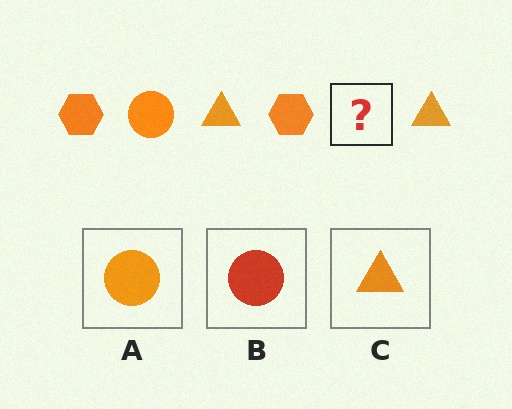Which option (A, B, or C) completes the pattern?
A.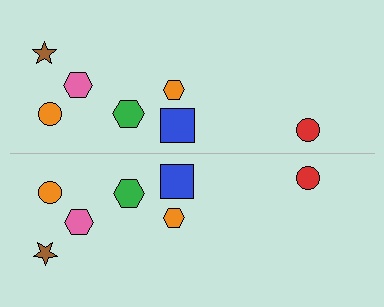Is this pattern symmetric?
Yes, this pattern has bilateral (reflection) symmetry.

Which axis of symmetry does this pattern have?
The pattern has a horizontal axis of symmetry running through the center of the image.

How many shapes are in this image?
There are 14 shapes in this image.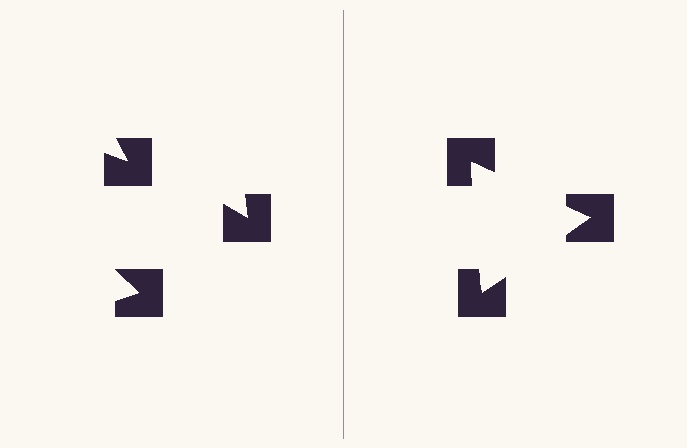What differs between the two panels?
The notched squares are positioned identically on both sides; only the wedge orientations differ. On the right they align to a triangle; on the left they are misaligned.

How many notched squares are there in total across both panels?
6 — 3 on each side.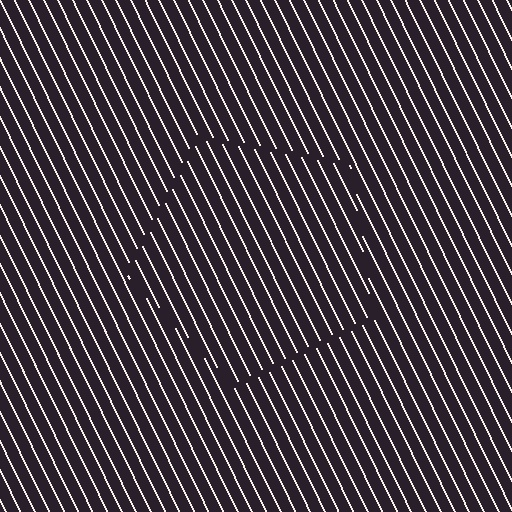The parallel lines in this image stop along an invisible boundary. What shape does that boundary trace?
An illusory pentagon. The interior of the shape contains the same grating, shifted by half a period — the contour is defined by the phase discontinuity where line-ends from the inner and outer gratings abut.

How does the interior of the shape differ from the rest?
The interior of the shape contains the same grating, shifted by half a period — the contour is defined by the phase discontinuity where line-ends from the inner and outer gratings abut.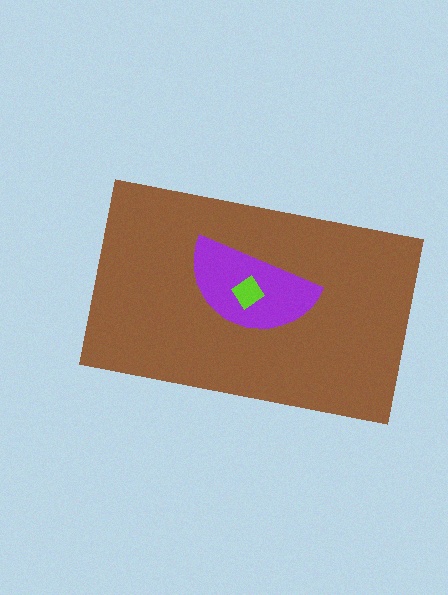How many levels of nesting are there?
3.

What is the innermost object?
The lime diamond.